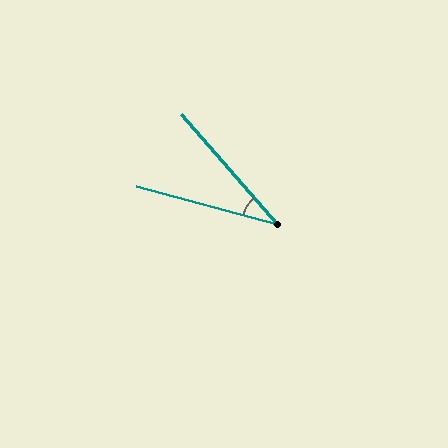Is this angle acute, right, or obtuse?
It is acute.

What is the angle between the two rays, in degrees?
Approximately 34 degrees.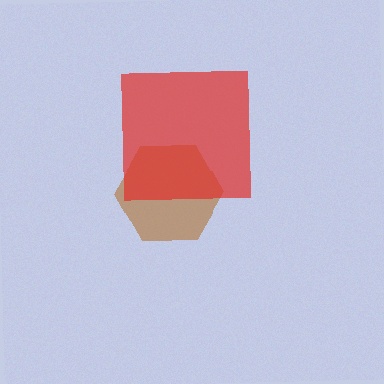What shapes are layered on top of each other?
The layered shapes are: a brown hexagon, a red square.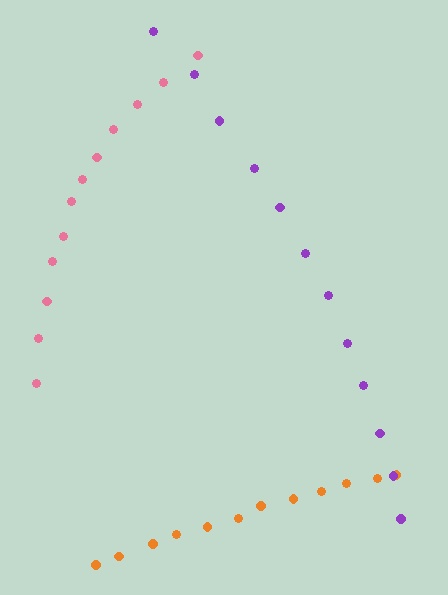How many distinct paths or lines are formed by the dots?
There are 3 distinct paths.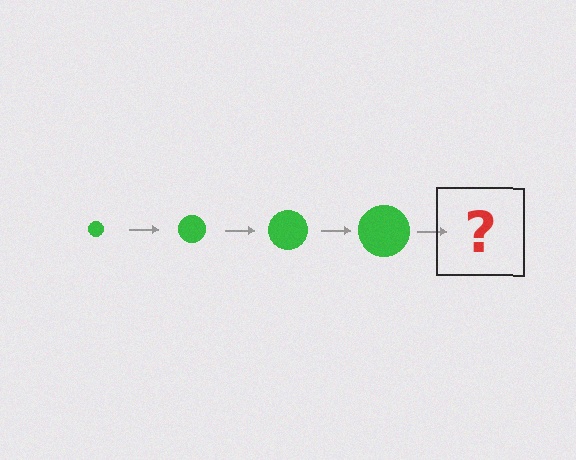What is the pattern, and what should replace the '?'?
The pattern is that the circle gets progressively larger each step. The '?' should be a green circle, larger than the previous one.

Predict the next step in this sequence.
The next step is a green circle, larger than the previous one.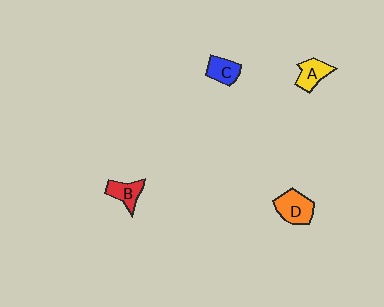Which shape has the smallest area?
Shape C (blue).